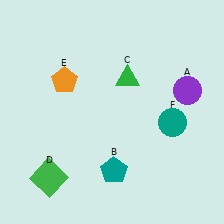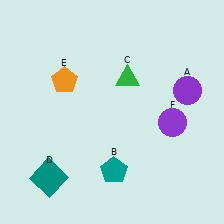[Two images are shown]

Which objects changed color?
D changed from green to teal. F changed from teal to purple.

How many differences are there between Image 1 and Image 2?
There are 2 differences between the two images.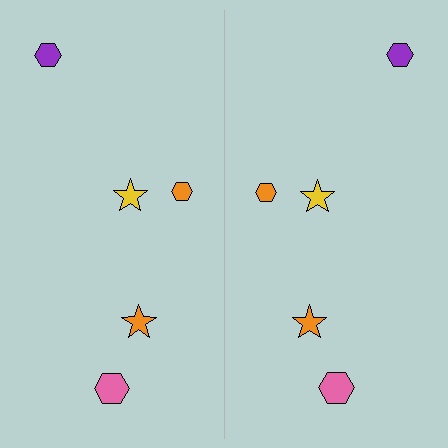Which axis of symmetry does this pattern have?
The pattern has a vertical axis of symmetry running through the center of the image.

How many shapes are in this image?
There are 10 shapes in this image.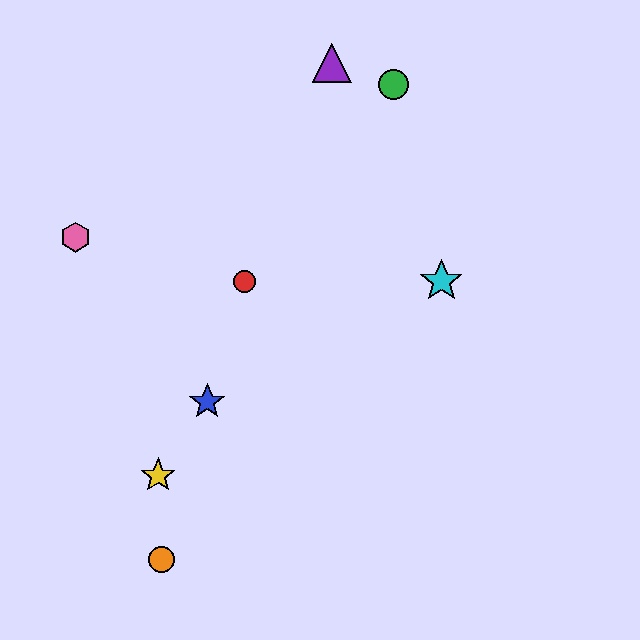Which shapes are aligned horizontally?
The red circle, the cyan star are aligned horizontally.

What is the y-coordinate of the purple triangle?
The purple triangle is at y≈63.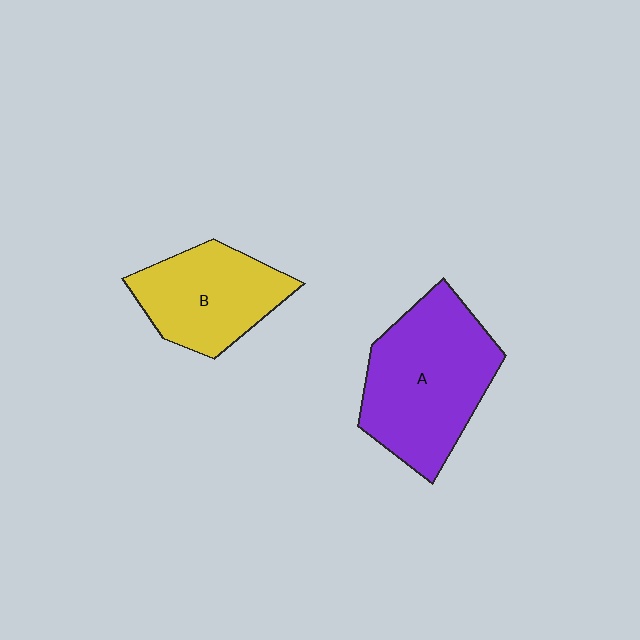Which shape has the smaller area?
Shape B (yellow).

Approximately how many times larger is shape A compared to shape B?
Approximately 1.4 times.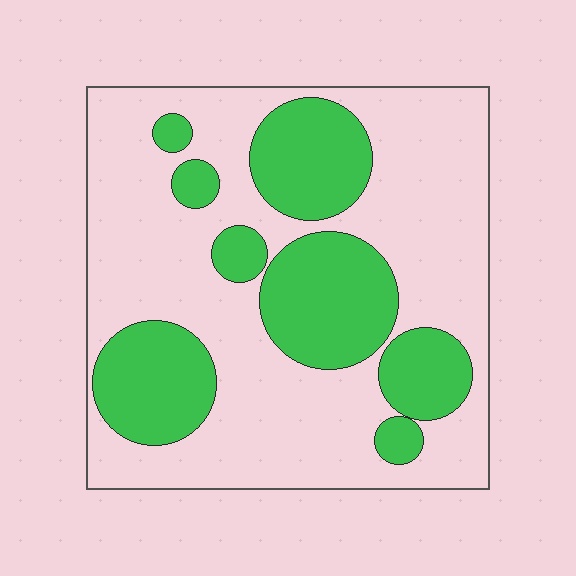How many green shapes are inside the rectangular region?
8.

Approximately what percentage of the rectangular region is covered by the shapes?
Approximately 35%.